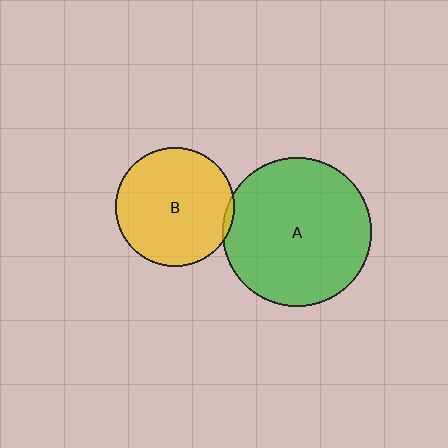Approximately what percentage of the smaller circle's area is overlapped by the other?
Approximately 5%.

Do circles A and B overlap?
Yes.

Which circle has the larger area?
Circle A (green).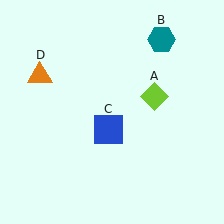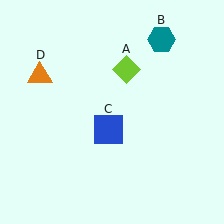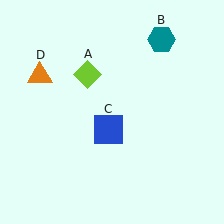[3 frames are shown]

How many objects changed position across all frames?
1 object changed position: lime diamond (object A).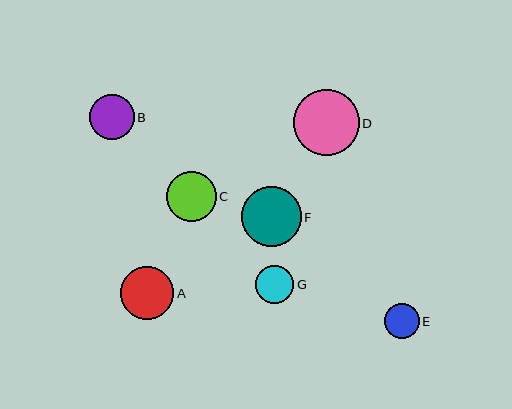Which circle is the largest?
Circle D is the largest with a size of approximately 65 pixels.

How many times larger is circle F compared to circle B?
Circle F is approximately 1.3 times the size of circle B.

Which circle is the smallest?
Circle E is the smallest with a size of approximately 35 pixels.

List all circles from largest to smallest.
From largest to smallest: D, F, A, C, B, G, E.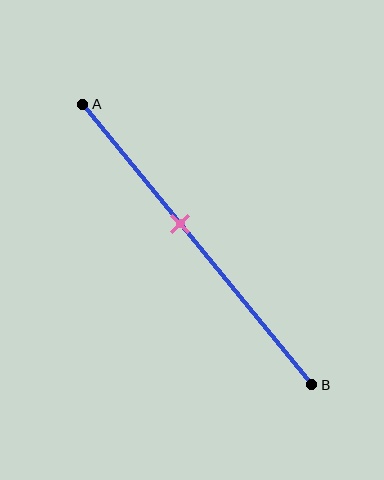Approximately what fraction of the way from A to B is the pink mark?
The pink mark is approximately 45% of the way from A to B.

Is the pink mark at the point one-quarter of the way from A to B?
No, the mark is at about 45% from A, not at the 25% one-quarter point.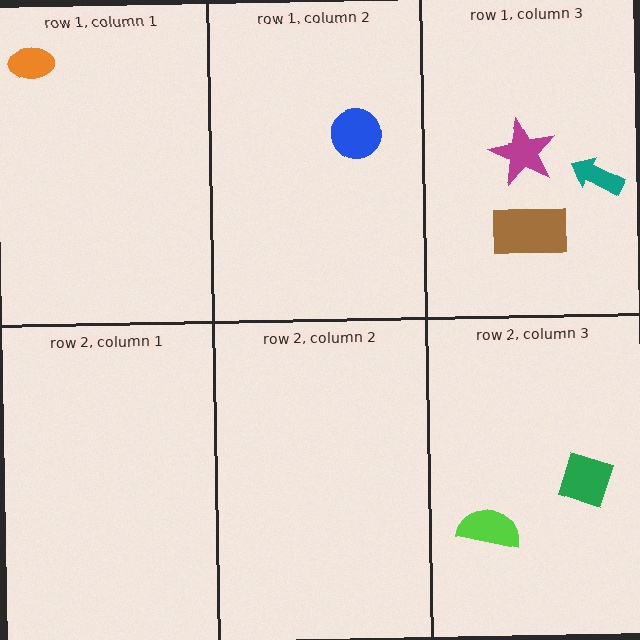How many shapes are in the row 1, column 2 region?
1.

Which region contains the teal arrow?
The row 1, column 3 region.